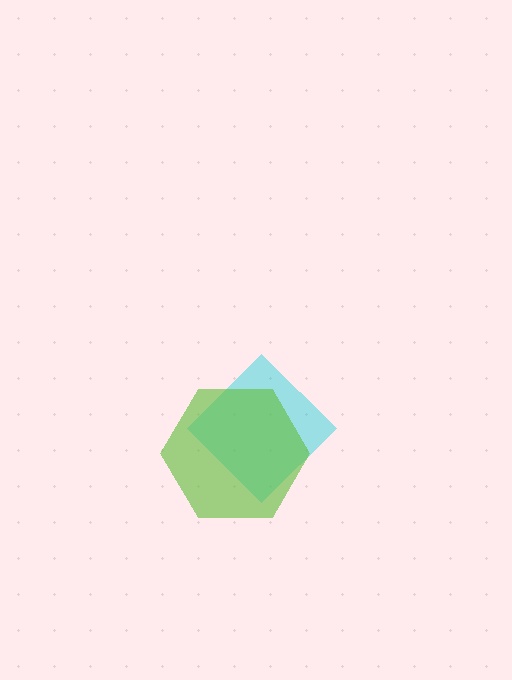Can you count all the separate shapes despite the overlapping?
Yes, there are 2 separate shapes.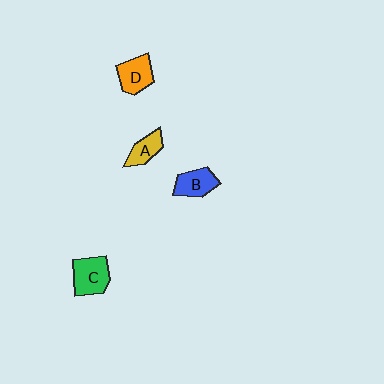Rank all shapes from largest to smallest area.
From largest to smallest: C (green), D (orange), B (blue), A (yellow).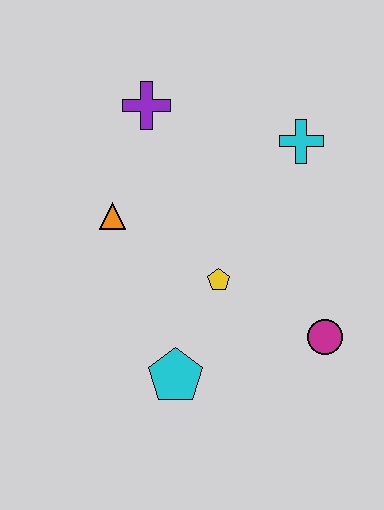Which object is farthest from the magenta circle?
The purple cross is farthest from the magenta circle.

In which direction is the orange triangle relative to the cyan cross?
The orange triangle is to the left of the cyan cross.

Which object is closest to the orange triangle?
The purple cross is closest to the orange triangle.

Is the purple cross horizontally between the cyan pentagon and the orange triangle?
Yes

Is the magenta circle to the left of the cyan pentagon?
No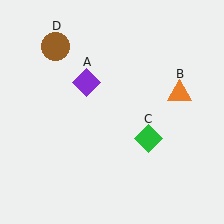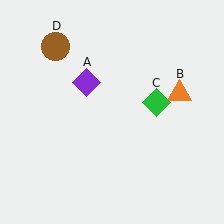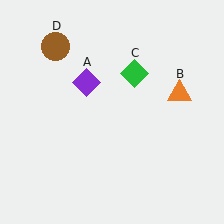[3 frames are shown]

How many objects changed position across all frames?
1 object changed position: green diamond (object C).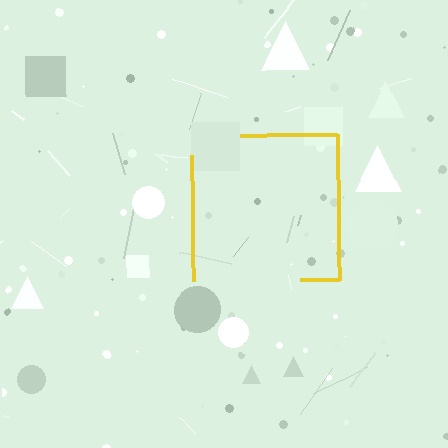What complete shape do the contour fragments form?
The contour fragments form a square.